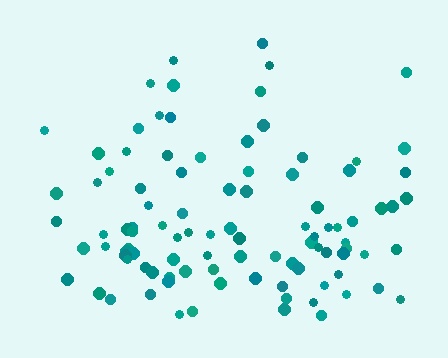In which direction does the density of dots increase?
From top to bottom, with the bottom side densest.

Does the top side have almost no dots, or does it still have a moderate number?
Still a moderate number, just noticeably fewer than the bottom.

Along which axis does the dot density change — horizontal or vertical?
Vertical.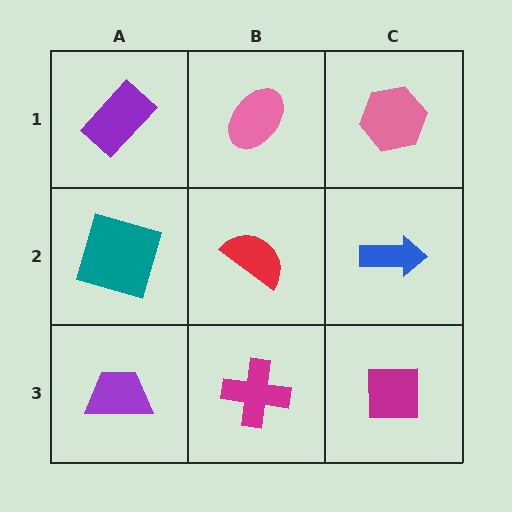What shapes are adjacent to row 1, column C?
A blue arrow (row 2, column C), a pink ellipse (row 1, column B).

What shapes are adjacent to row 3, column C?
A blue arrow (row 2, column C), a magenta cross (row 3, column B).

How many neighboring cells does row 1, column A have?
2.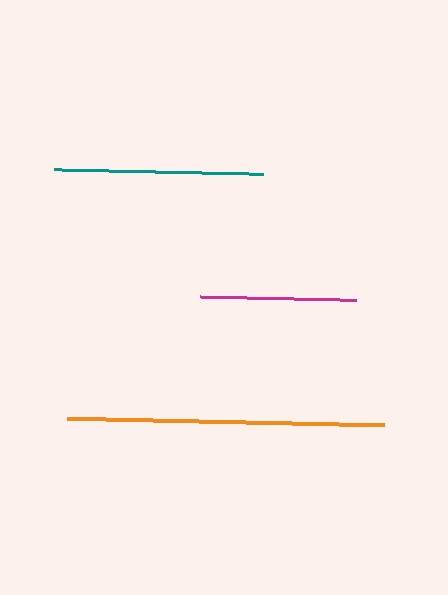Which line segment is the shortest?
The magenta line is the shortest at approximately 156 pixels.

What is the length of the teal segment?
The teal segment is approximately 209 pixels long.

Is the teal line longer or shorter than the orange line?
The orange line is longer than the teal line.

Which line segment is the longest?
The orange line is the longest at approximately 317 pixels.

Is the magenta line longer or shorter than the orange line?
The orange line is longer than the magenta line.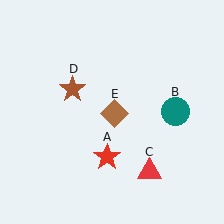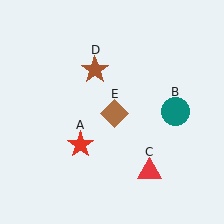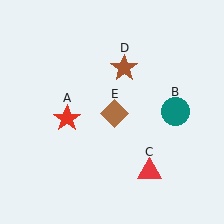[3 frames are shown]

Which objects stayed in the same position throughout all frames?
Teal circle (object B) and red triangle (object C) and brown diamond (object E) remained stationary.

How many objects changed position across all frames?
2 objects changed position: red star (object A), brown star (object D).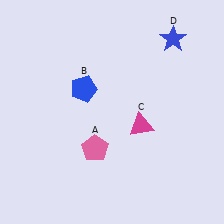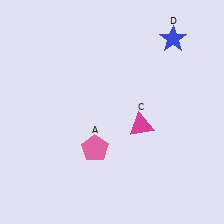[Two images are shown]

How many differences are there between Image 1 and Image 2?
There is 1 difference between the two images.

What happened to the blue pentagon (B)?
The blue pentagon (B) was removed in Image 2. It was in the top-left area of Image 1.